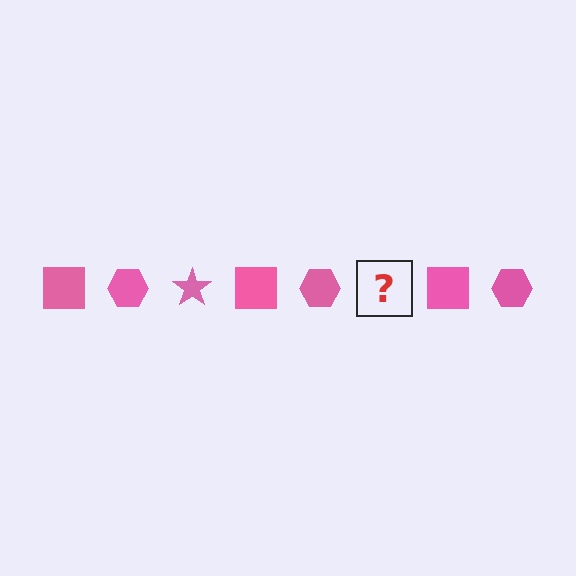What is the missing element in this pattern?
The missing element is a pink star.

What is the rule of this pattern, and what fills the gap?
The rule is that the pattern cycles through square, hexagon, star shapes in pink. The gap should be filled with a pink star.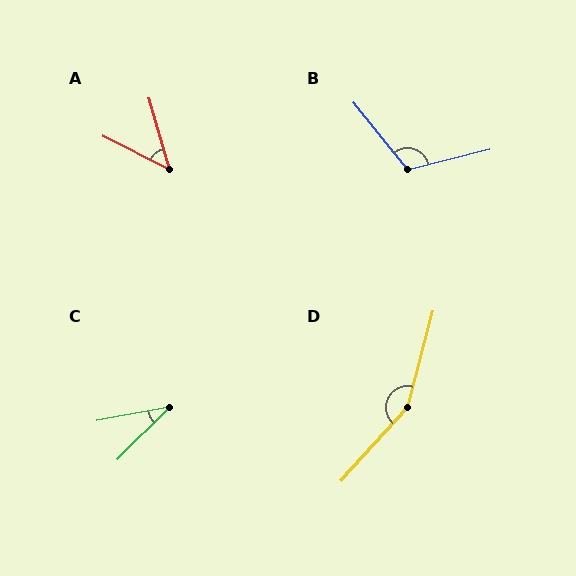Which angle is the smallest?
C, at approximately 34 degrees.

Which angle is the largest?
D, at approximately 152 degrees.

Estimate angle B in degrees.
Approximately 116 degrees.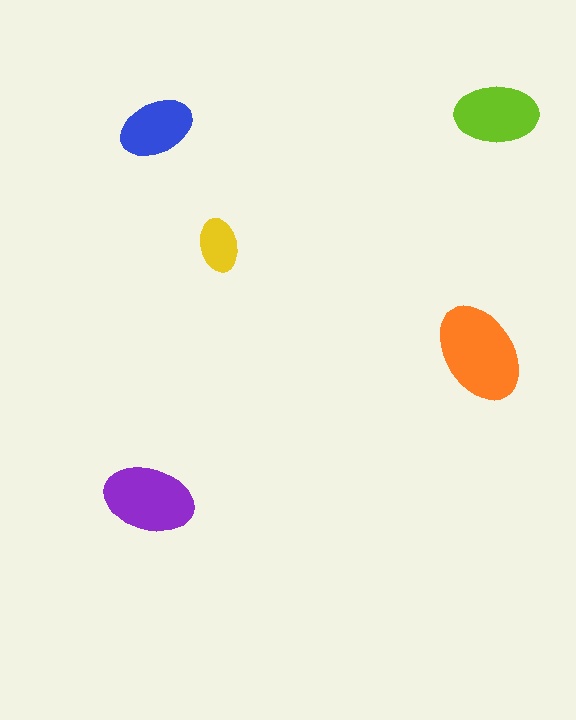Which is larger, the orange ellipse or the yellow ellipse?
The orange one.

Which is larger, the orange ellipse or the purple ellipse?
The orange one.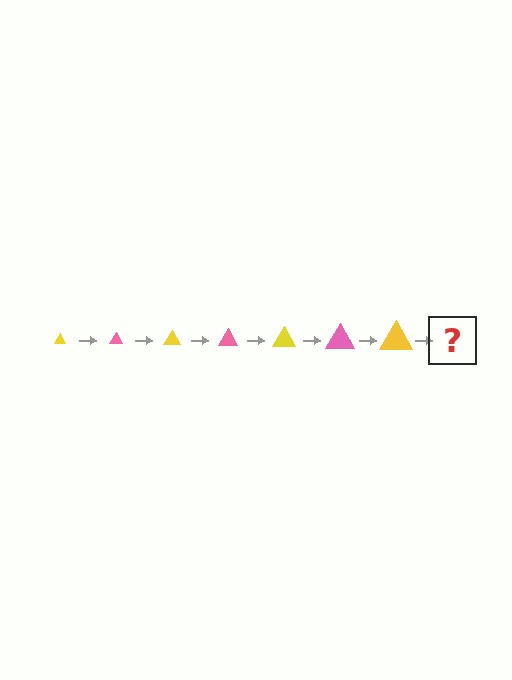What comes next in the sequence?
The next element should be a pink triangle, larger than the previous one.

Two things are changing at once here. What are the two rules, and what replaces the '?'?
The two rules are that the triangle grows larger each step and the color cycles through yellow and pink. The '?' should be a pink triangle, larger than the previous one.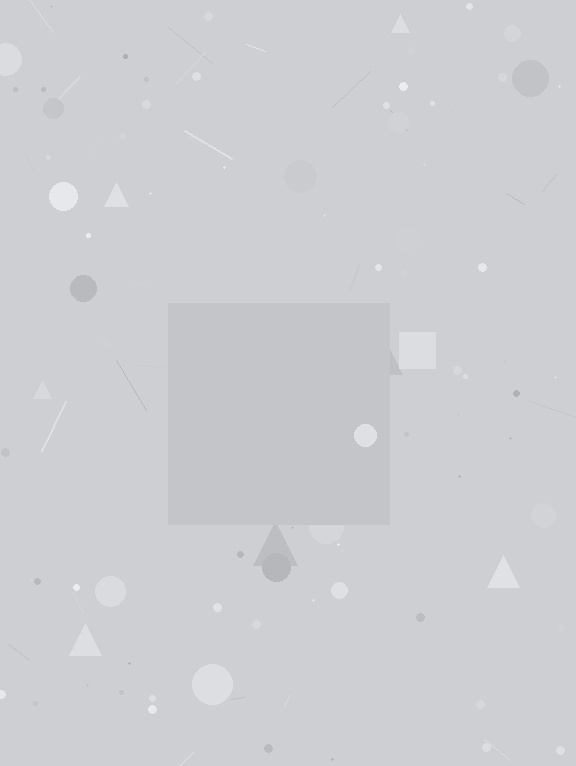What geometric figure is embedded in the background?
A square is embedded in the background.